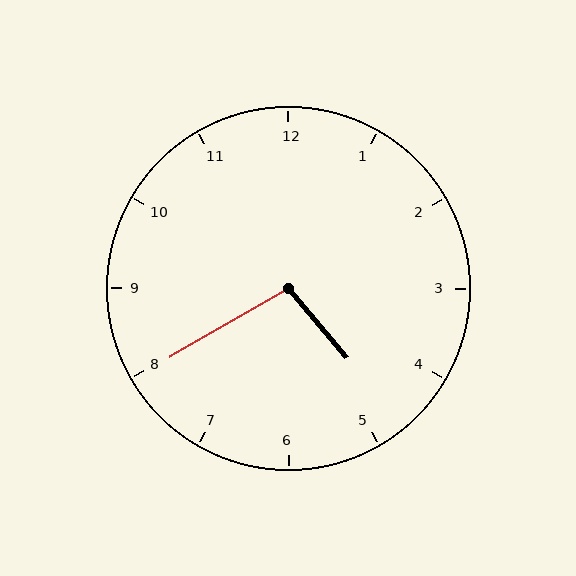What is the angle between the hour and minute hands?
Approximately 100 degrees.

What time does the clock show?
4:40.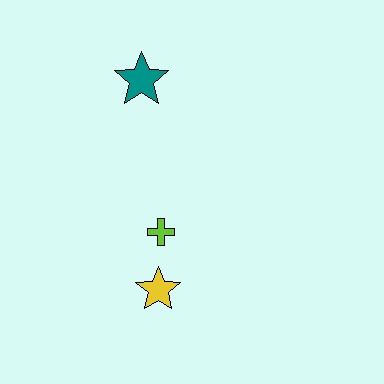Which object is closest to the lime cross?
The yellow star is closest to the lime cross.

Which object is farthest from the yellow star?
The teal star is farthest from the yellow star.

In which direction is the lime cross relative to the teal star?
The lime cross is below the teal star.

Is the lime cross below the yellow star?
No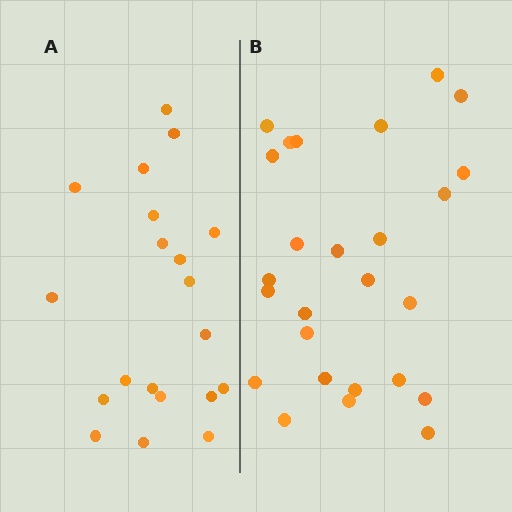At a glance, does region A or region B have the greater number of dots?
Region B (the right region) has more dots.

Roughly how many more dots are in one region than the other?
Region B has about 6 more dots than region A.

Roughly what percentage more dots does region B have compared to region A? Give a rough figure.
About 30% more.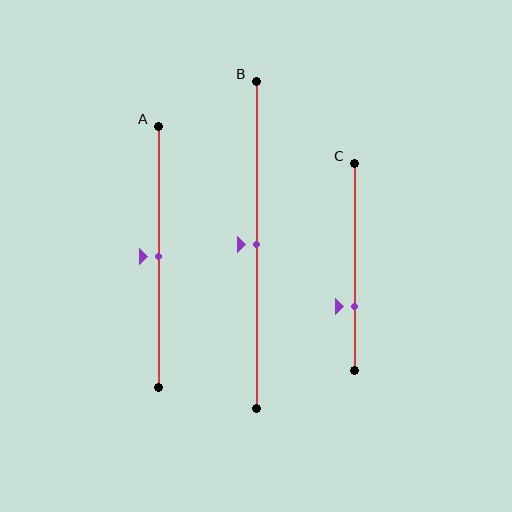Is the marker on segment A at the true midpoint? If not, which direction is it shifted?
Yes, the marker on segment A is at the true midpoint.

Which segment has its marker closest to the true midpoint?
Segment A has its marker closest to the true midpoint.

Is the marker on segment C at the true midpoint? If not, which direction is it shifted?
No, the marker on segment C is shifted downward by about 19% of the segment length.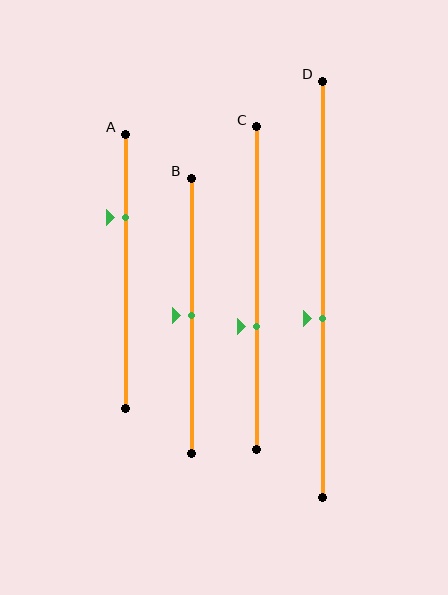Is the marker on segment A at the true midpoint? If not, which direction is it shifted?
No, the marker on segment A is shifted upward by about 20% of the segment length.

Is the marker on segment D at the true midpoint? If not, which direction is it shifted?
No, the marker on segment D is shifted downward by about 7% of the segment length.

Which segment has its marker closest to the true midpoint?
Segment B has its marker closest to the true midpoint.